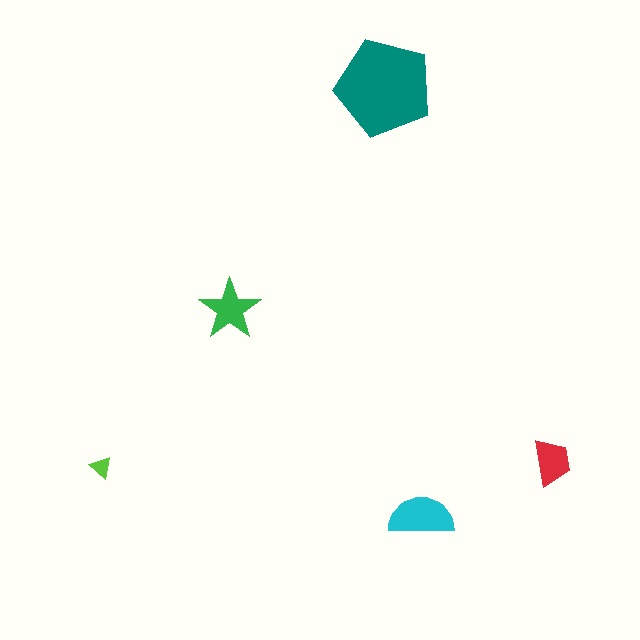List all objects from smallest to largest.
The lime triangle, the red trapezoid, the green star, the cyan semicircle, the teal pentagon.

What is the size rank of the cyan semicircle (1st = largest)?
2nd.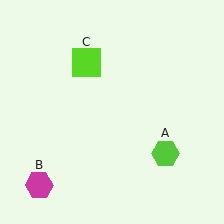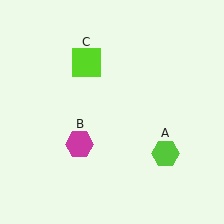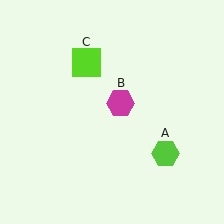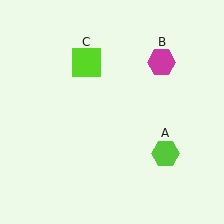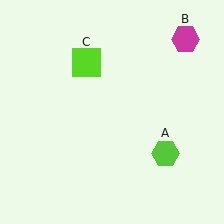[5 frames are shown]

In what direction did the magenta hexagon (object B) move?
The magenta hexagon (object B) moved up and to the right.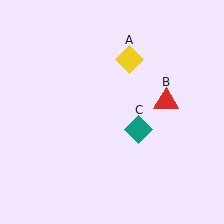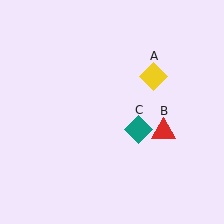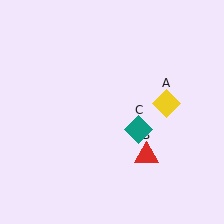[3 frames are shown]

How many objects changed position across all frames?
2 objects changed position: yellow diamond (object A), red triangle (object B).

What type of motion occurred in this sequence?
The yellow diamond (object A), red triangle (object B) rotated clockwise around the center of the scene.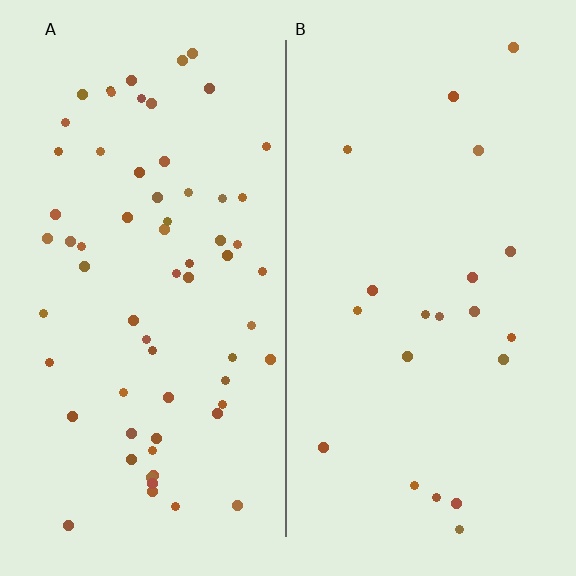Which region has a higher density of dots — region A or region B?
A (the left).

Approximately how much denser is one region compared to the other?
Approximately 3.2× — region A over region B.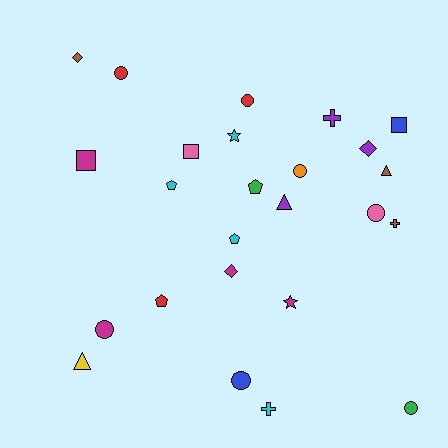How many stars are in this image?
There are 2 stars.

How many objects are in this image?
There are 25 objects.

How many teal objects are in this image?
There are no teal objects.